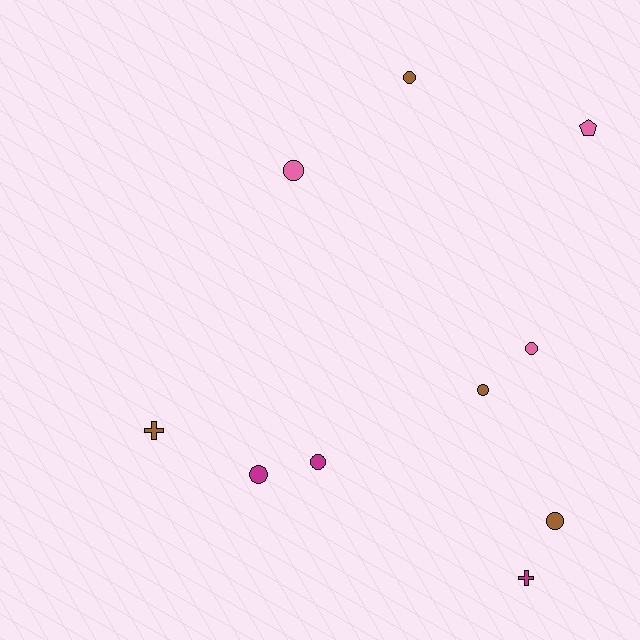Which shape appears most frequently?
Circle, with 7 objects.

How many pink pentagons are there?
There is 1 pink pentagon.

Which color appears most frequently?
Brown, with 4 objects.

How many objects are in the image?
There are 10 objects.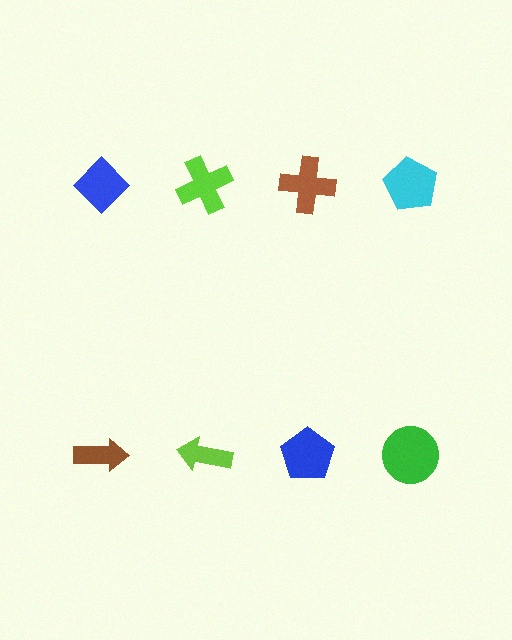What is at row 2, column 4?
A green circle.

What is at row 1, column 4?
A cyan pentagon.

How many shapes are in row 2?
4 shapes.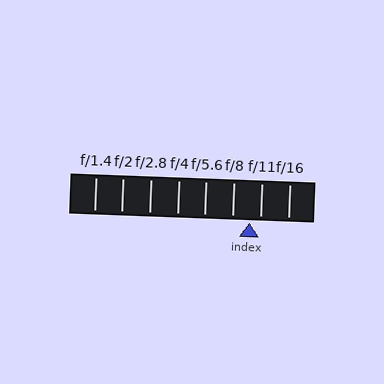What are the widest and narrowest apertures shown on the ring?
The widest aperture shown is f/1.4 and the narrowest is f/16.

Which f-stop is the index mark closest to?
The index mark is closest to f/11.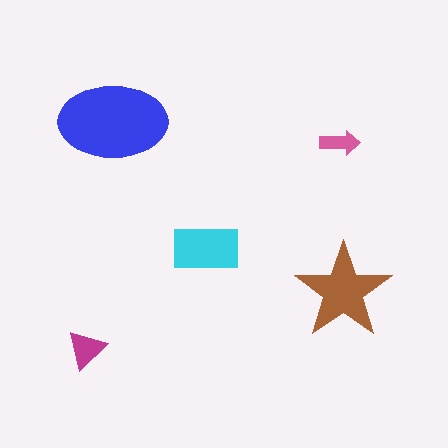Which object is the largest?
The blue ellipse.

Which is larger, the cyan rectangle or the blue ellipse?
The blue ellipse.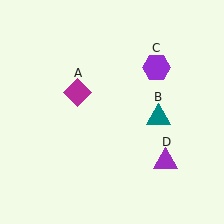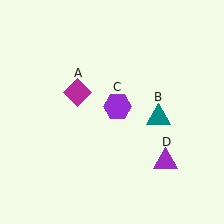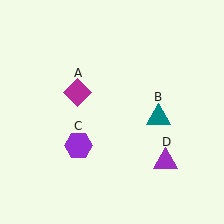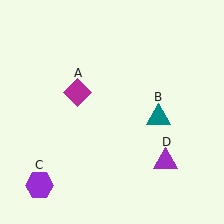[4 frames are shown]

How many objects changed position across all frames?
1 object changed position: purple hexagon (object C).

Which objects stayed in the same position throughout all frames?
Magenta diamond (object A) and teal triangle (object B) and purple triangle (object D) remained stationary.